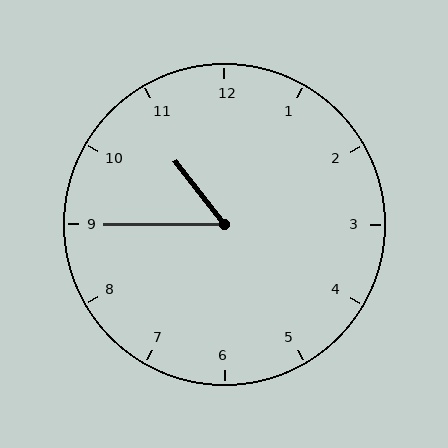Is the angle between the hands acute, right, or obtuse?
It is acute.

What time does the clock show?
10:45.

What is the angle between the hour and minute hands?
Approximately 52 degrees.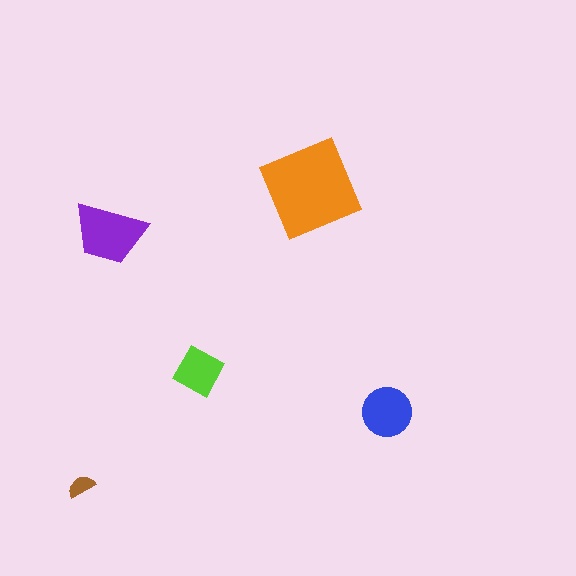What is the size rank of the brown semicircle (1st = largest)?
5th.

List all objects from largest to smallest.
The orange square, the purple trapezoid, the blue circle, the lime diamond, the brown semicircle.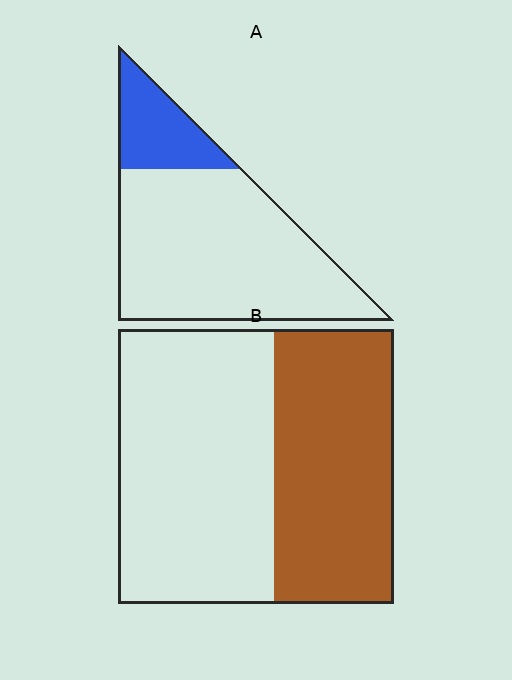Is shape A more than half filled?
No.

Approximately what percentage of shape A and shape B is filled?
A is approximately 20% and B is approximately 45%.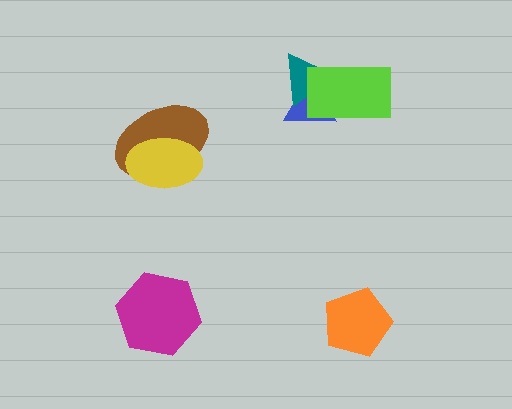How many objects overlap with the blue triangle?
2 objects overlap with the blue triangle.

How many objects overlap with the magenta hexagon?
0 objects overlap with the magenta hexagon.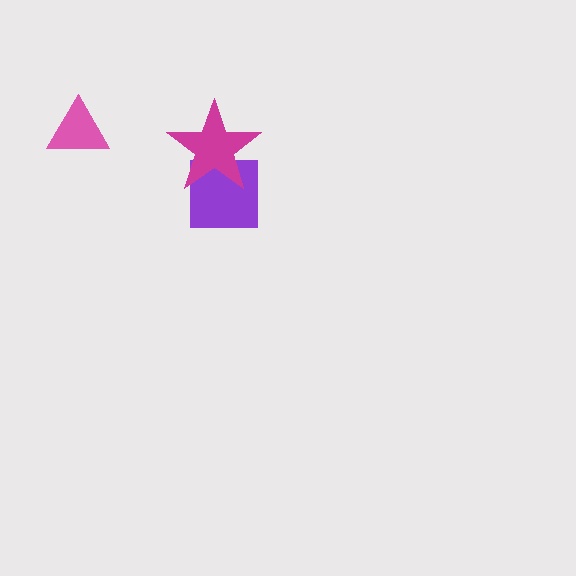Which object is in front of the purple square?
The magenta star is in front of the purple square.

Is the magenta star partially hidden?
No, no other shape covers it.